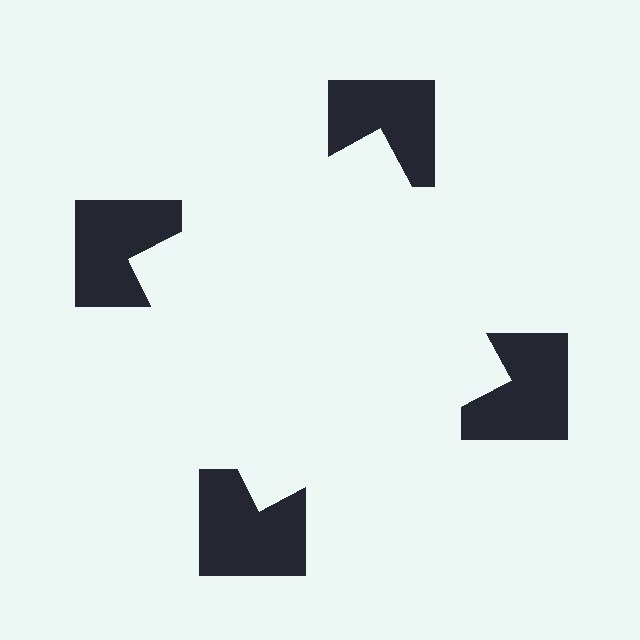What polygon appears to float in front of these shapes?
An illusory square — its edges are inferred from the aligned wedge cuts in the notched squares, not physically drawn.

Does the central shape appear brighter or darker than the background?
It typically appears slightly brighter than the background, even though no actual brightness change is drawn.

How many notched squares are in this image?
There are 4 — one at each vertex of the illusory square.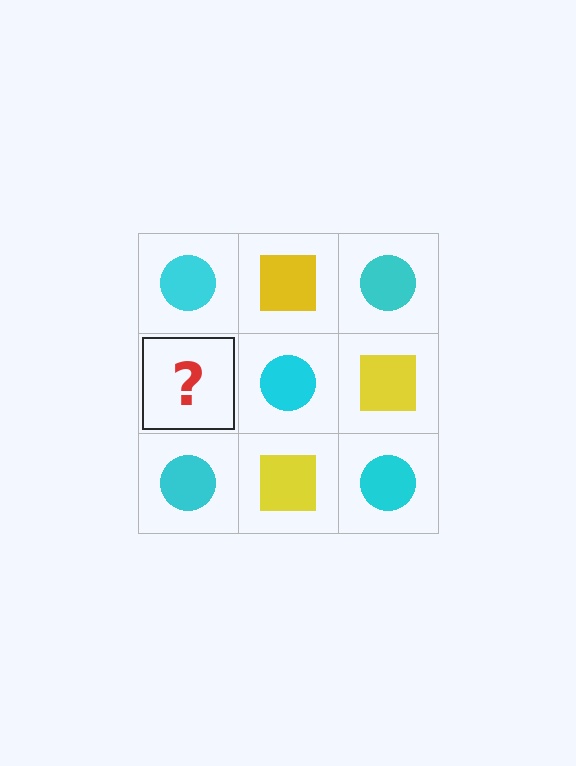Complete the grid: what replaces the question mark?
The question mark should be replaced with a yellow square.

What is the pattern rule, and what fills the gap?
The rule is that it alternates cyan circle and yellow square in a checkerboard pattern. The gap should be filled with a yellow square.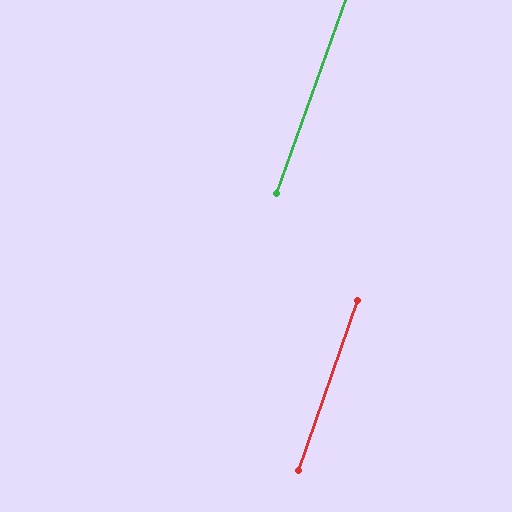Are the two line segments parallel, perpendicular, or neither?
Parallel — their directions differ by only 0.3°.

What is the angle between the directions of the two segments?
Approximately 0 degrees.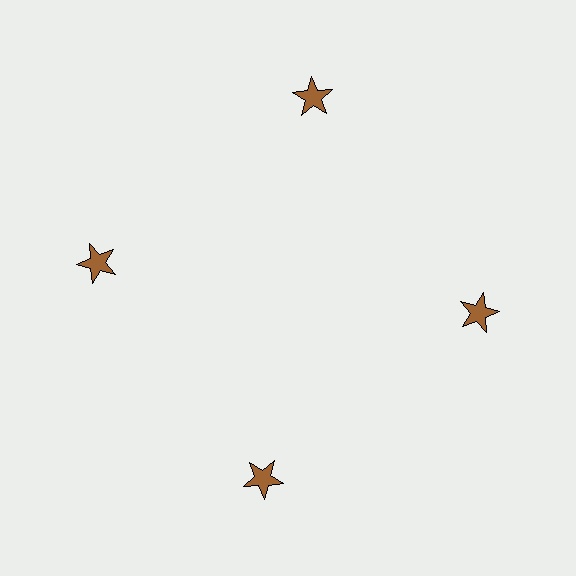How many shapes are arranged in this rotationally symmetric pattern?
There are 4 shapes, arranged in 4 groups of 1.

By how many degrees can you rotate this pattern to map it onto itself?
The pattern maps onto itself every 90 degrees of rotation.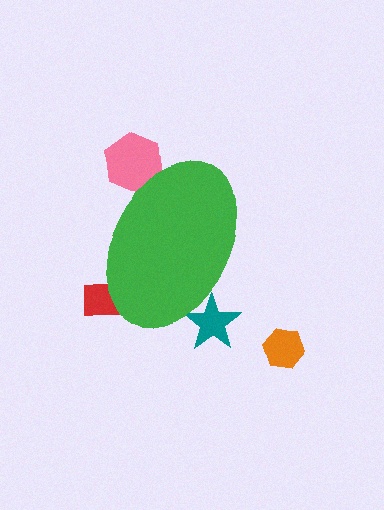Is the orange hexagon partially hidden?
No, the orange hexagon is fully visible.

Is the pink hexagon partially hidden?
Yes, the pink hexagon is partially hidden behind the green ellipse.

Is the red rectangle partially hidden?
Yes, the red rectangle is partially hidden behind the green ellipse.